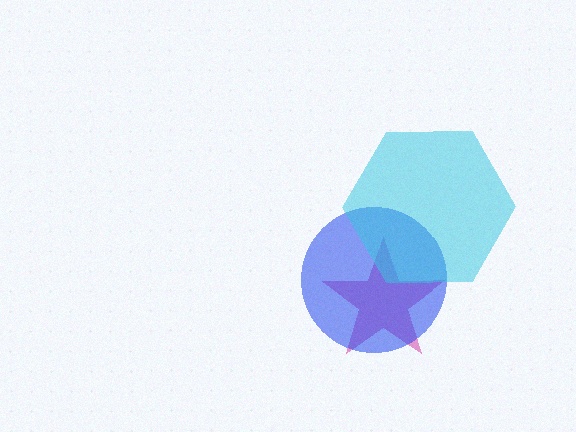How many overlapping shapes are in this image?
There are 3 overlapping shapes in the image.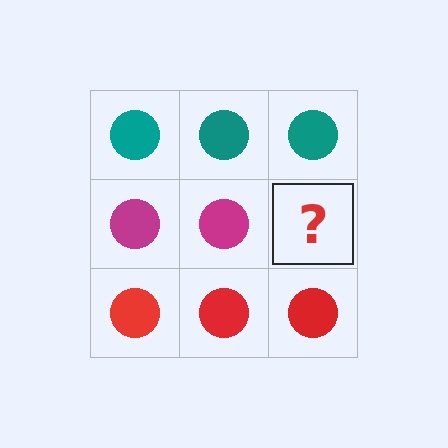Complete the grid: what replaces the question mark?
The question mark should be replaced with a magenta circle.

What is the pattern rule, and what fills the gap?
The rule is that each row has a consistent color. The gap should be filled with a magenta circle.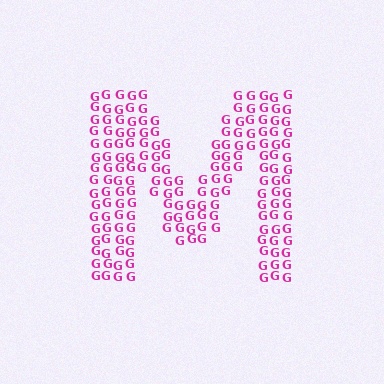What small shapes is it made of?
It is made of small letter G's.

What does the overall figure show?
The overall figure shows the letter M.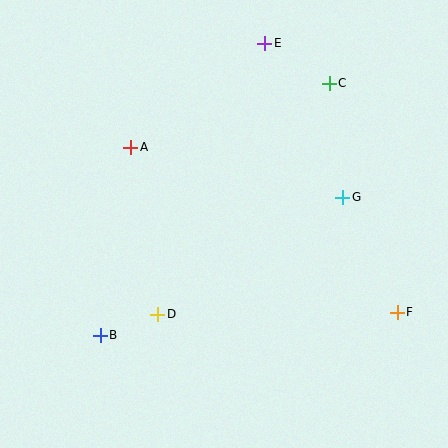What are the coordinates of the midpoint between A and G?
The midpoint between A and G is at (237, 172).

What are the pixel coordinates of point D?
Point D is at (158, 314).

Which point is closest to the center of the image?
Point D at (158, 314) is closest to the center.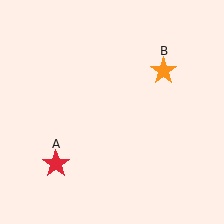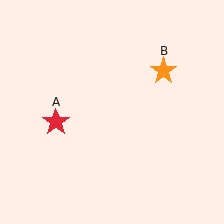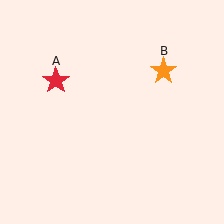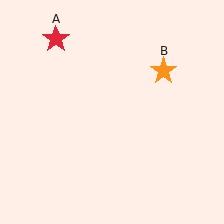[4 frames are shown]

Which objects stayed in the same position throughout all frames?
Orange star (object B) remained stationary.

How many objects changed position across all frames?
1 object changed position: red star (object A).